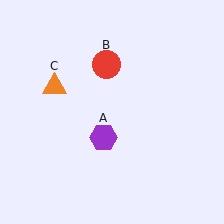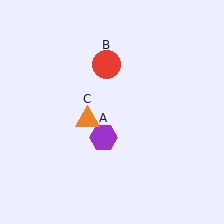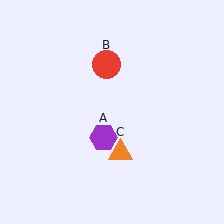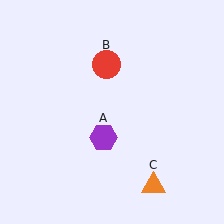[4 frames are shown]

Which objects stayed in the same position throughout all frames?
Purple hexagon (object A) and red circle (object B) remained stationary.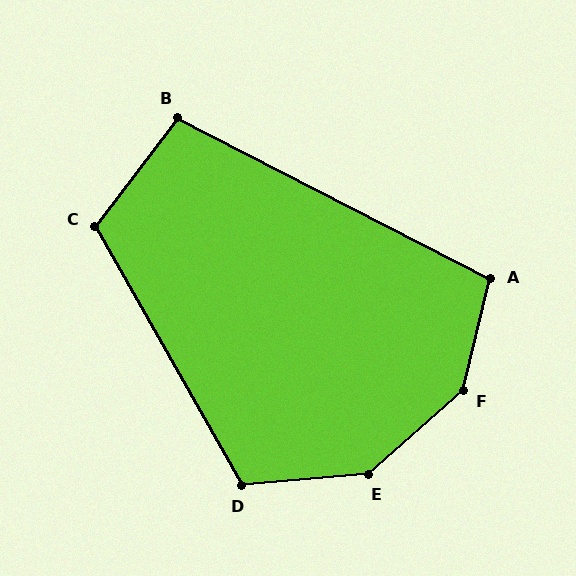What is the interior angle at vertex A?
Approximately 103 degrees (obtuse).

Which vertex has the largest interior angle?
F, at approximately 145 degrees.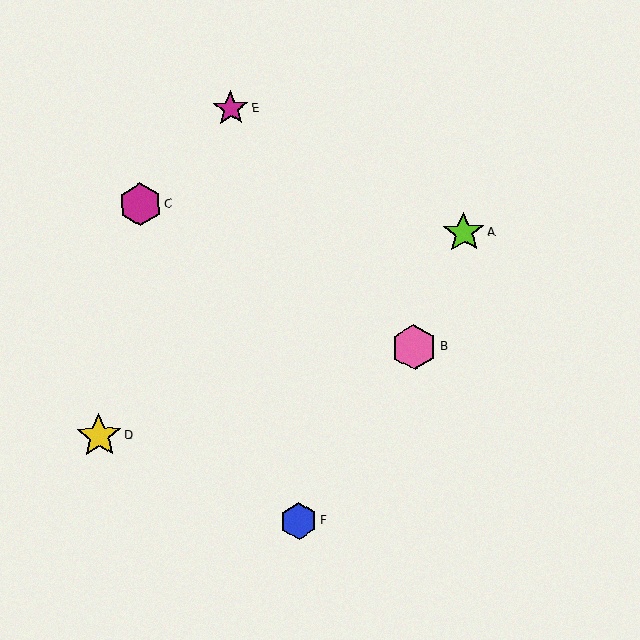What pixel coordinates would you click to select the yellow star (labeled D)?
Click at (99, 436) to select the yellow star D.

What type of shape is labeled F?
Shape F is a blue hexagon.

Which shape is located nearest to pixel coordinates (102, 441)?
The yellow star (labeled D) at (99, 436) is nearest to that location.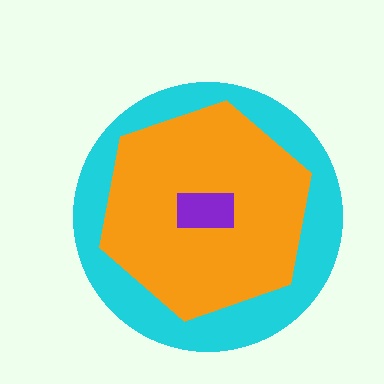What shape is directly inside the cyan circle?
The orange hexagon.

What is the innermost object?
The purple rectangle.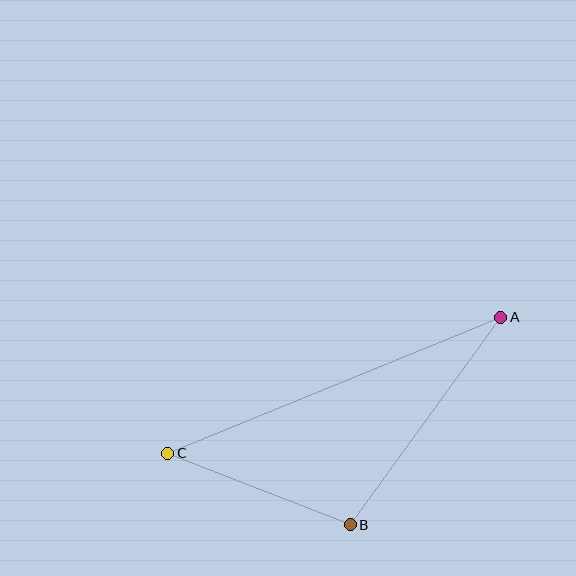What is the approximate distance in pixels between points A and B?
The distance between A and B is approximately 256 pixels.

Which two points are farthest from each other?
Points A and C are farthest from each other.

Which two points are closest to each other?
Points B and C are closest to each other.